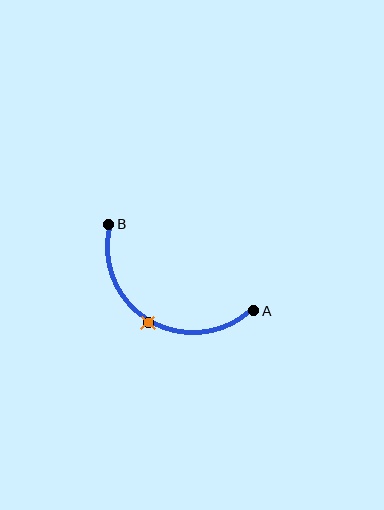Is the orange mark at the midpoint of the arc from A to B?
Yes. The orange mark lies on the arc at equal arc-length from both A and B — it is the arc midpoint.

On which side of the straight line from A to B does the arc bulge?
The arc bulges below the straight line connecting A and B.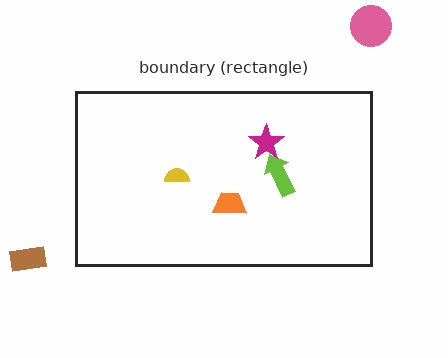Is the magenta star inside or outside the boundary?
Inside.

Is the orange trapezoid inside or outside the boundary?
Inside.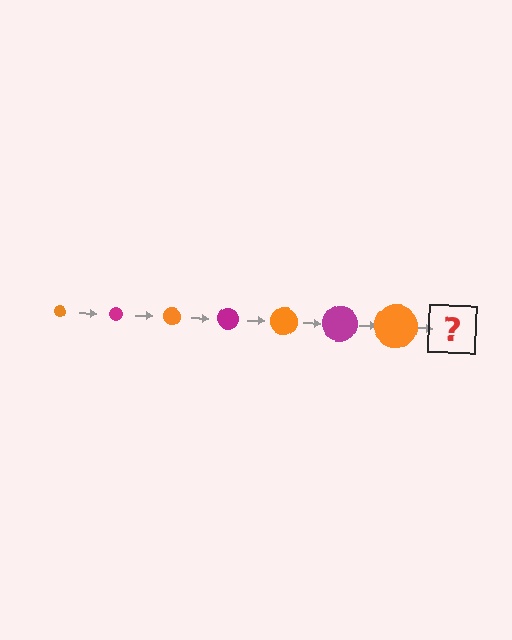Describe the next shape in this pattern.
It should be a magenta circle, larger than the previous one.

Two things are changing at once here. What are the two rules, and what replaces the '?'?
The two rules are that the circle grows larger each step and the color cycles through orange and magenta. The '?' should be a magenta circle, larger than the previous one.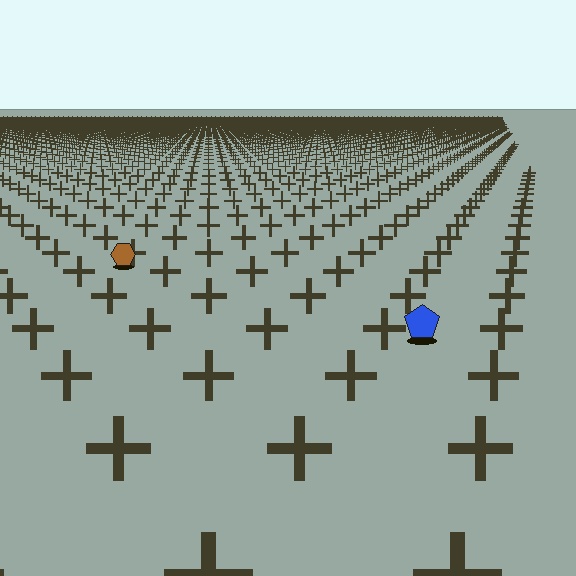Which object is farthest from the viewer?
The brown hexagon is farthest from the viewer. It appears smaller and the ground texture around it is denser.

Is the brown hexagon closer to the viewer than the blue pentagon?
No. The blue pentagon is closer — you can tell from the texture gradient: the ground texture is coarser near it.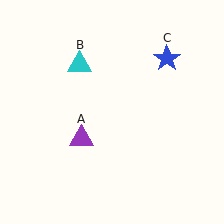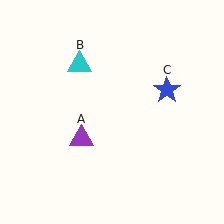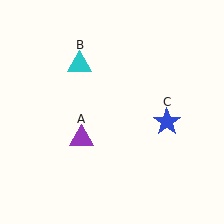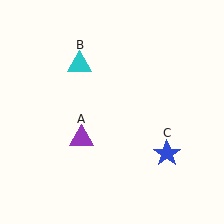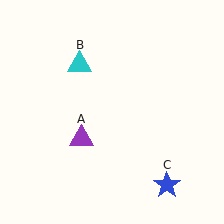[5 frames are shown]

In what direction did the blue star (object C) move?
The blue star (object C) moved down.